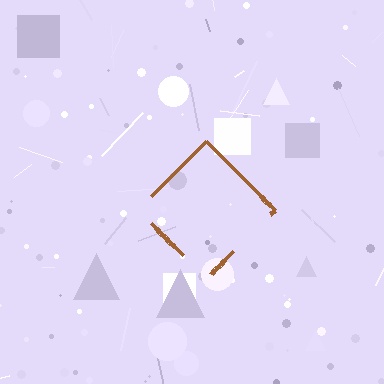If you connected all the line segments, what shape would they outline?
They would outline a diamond.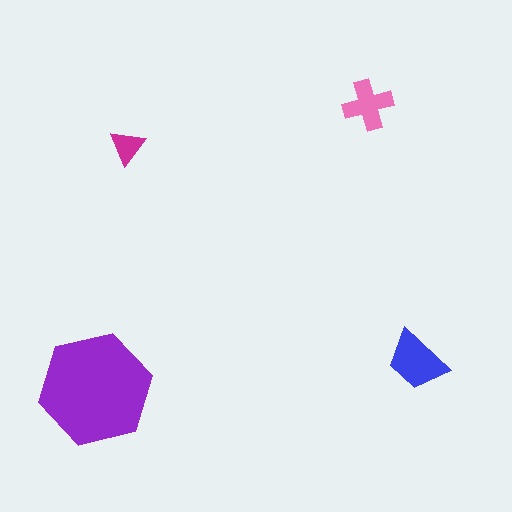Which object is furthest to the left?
The purple hexagon is leftmost.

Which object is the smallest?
The magenta triangle.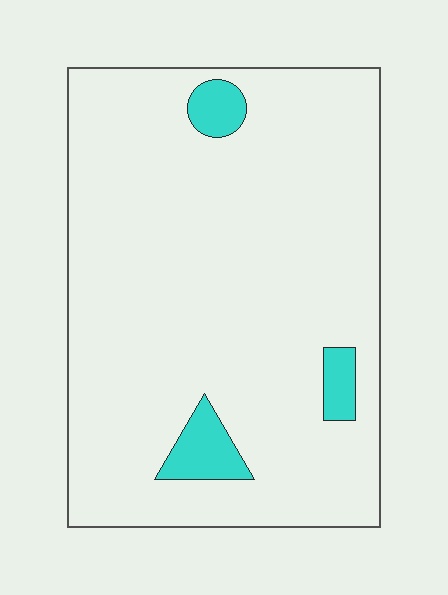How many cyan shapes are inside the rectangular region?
3.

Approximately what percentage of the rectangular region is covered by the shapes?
Approximately 5%.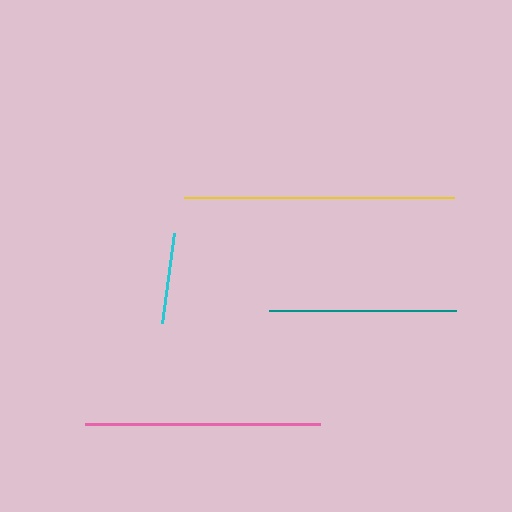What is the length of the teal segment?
The teal segment is approximately 187 pixels long.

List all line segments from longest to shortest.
From longest to shortest: yellow, pink, teal, cyan.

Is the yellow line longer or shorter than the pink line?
The yellow line is longer than the pink line.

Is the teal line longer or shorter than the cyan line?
The teal line is longer than the cyan line.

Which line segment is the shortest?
The cyan line is the shortest at approximately 91 pixels.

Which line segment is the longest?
The yellow line is the longest at approximately 270 pixels.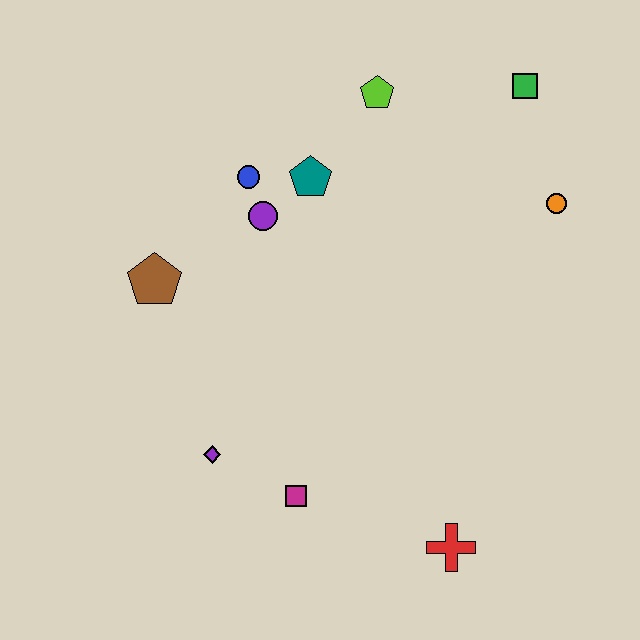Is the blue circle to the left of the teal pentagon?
Yes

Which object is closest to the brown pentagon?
The purple circle is closest to the brown pentagon.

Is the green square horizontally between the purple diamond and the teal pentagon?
No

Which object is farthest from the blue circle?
The red cross is farthest from the blue circle.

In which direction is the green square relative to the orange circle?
The green square is above the orange circle.